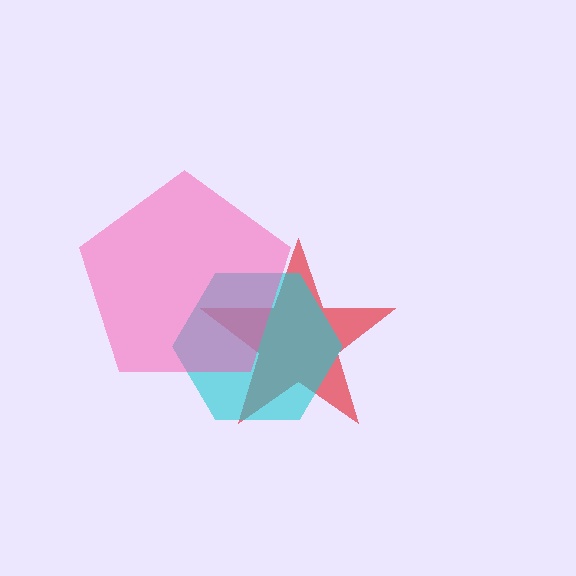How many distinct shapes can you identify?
There are 3 distinct shapes: a red star, a cyan hexagon, a pink pentagon.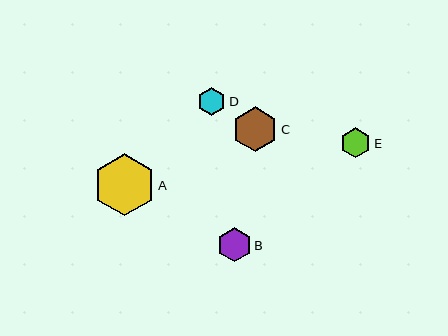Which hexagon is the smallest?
Hexagon D is the smallest with a size of approximately 28 pixels.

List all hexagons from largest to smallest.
From largest to smallest: A, C, B, E, D.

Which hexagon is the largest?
Hexagon A is the largest with a size of approximately 62 pixels.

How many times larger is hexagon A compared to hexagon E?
Hexagon A is approximately 2.1 times the size of hexagon E.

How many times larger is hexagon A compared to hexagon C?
Hexagon A is approximately 1.4 times the size of hexagon C.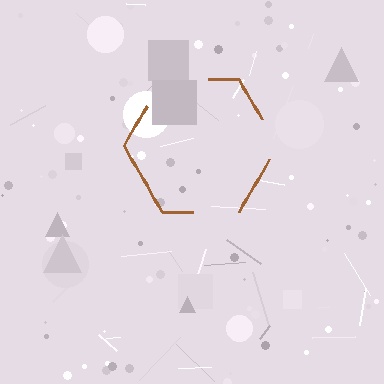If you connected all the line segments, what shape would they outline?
They would outline a hexagon.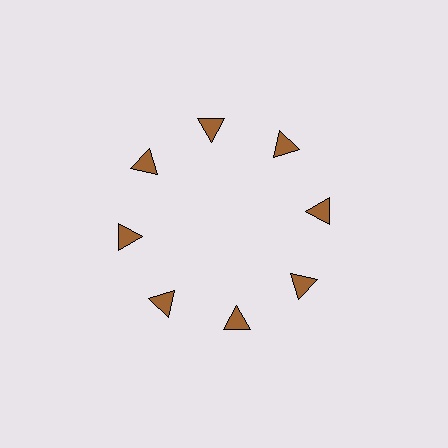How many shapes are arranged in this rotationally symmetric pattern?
There are 8 shapes, arranged in 8 groups of 1.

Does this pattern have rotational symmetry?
Yes, this pattern has 8-fold rotational symmetry. It looks the same after rotating 45 degrees around the center.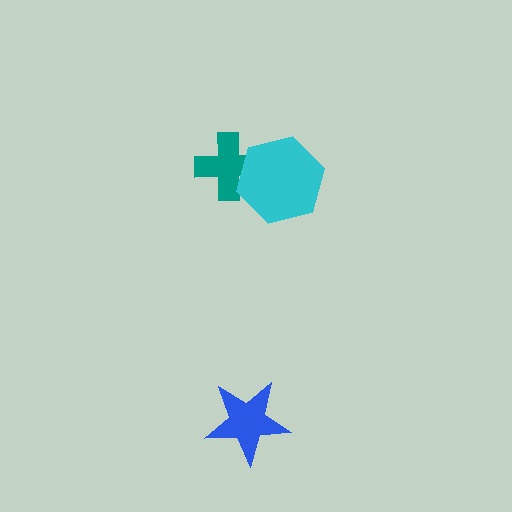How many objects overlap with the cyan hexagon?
1 object overlaps with the cyan hexagon.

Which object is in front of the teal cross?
The cyan hexagon is in front of the teal cross.